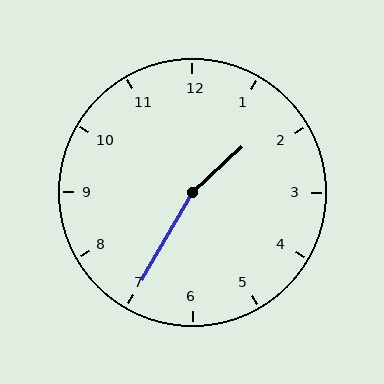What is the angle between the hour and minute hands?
Approximately 162 degrees.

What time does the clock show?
1:35.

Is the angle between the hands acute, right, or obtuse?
It is obtuse.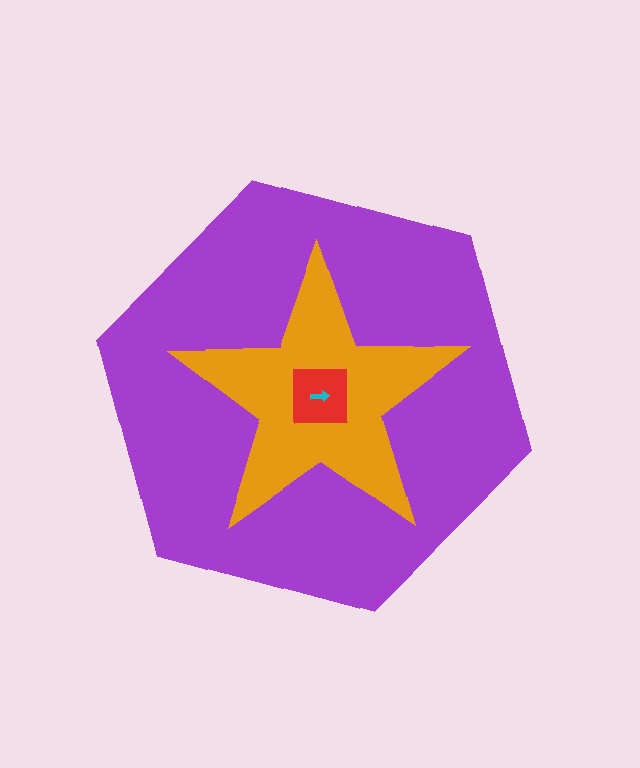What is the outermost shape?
The purple hexagon.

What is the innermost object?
The cyan arrow.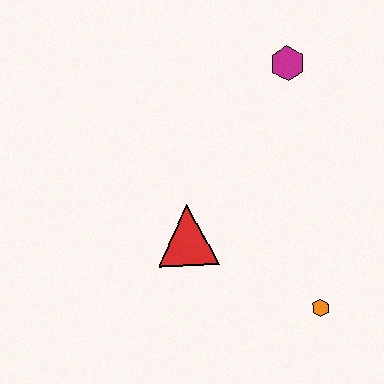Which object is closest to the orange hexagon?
The red triangle is closest to the orange hexagon.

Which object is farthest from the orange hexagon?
The magenta hexagon is farthest from the orange hexagon.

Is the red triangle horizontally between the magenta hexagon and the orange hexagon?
No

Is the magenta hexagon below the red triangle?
No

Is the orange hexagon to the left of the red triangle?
No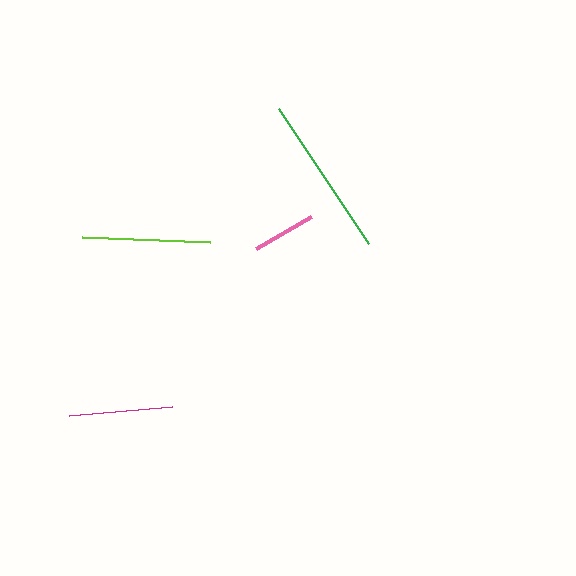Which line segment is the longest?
The green line is the longest at approximately 162 pixels.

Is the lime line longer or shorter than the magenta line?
The lime line is longer than the magenta line.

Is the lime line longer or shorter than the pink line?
The lime line is longer than the pink line.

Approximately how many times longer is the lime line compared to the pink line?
The lime line is approximately 2.0 times the length of the pink line.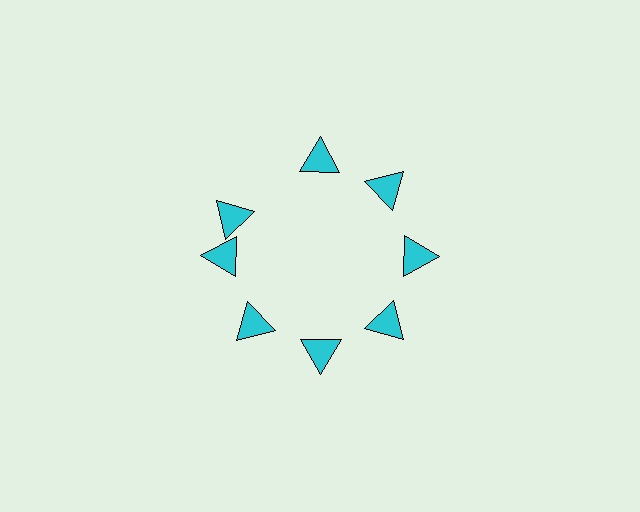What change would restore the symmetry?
The symmetry would be restored by rotating it back into even spacing with its neighbors so that all 8 triangles sit at equal angles and equal distance from the center.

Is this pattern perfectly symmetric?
No. The 8 cyan triangles are arranged in a ring, but one element near the 10 o'clock position is rotated out of alignment along the ring, breaking the 8-fold rotational symmetry.